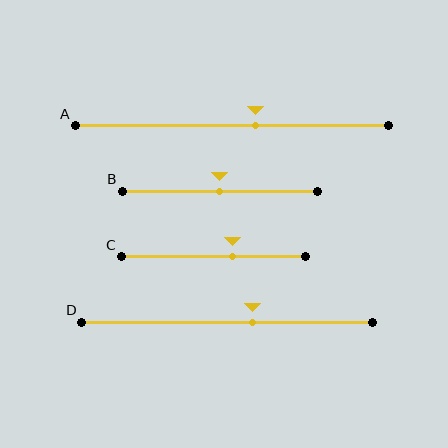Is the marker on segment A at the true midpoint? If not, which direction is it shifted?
No, the marker on segment A is shifted to the right by about 8% of the segment length.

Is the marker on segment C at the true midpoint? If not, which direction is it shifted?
No, the marker on segment C is shifted to the right by about 10% of the segment length.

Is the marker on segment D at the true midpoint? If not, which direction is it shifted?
No, the marker on segment D is shifted to the right by about 9% of the segment length.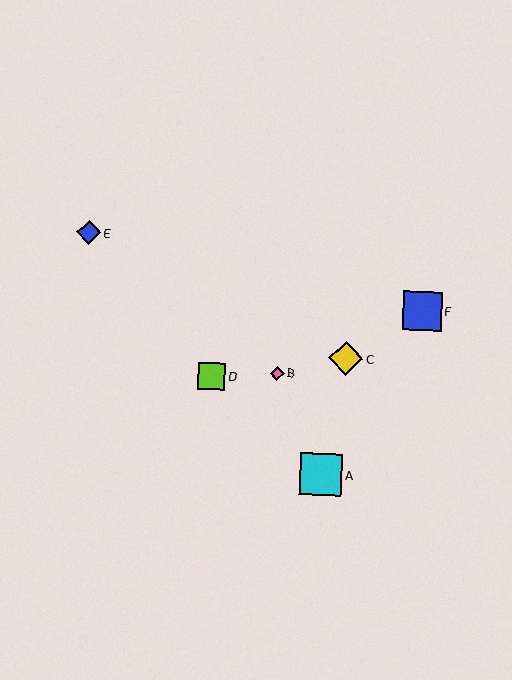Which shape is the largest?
The cyan square (labeled A) is the largest.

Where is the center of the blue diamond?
The center of the blue diamond is at (89, 232).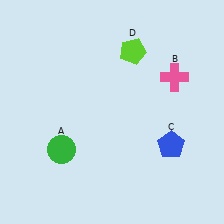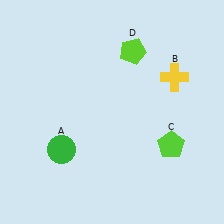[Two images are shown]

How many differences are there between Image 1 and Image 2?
There are 2 differences between the two images.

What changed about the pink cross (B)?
In Image 1, B is pink. In Image 2, it changed to yellow.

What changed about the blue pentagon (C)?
In Image 1, C is blue. In Image 2, it changed to lime.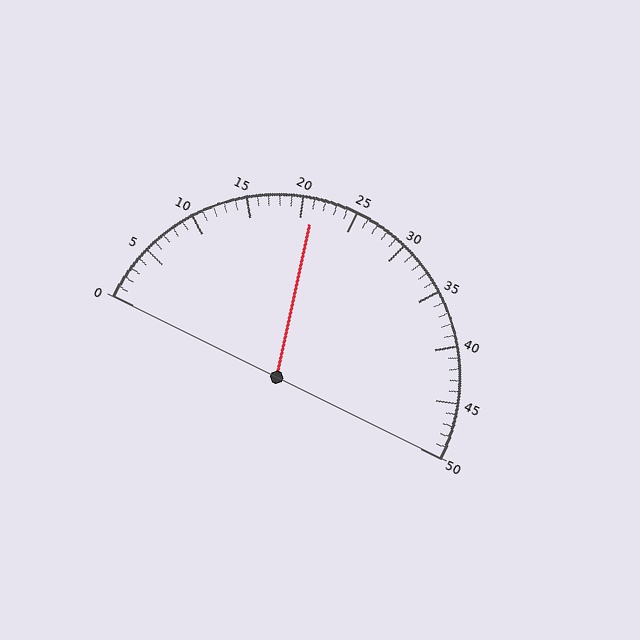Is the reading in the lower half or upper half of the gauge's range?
The reading is in the lower half of the range (0 to 50).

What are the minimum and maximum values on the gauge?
The gauge ranges from 0 to 50.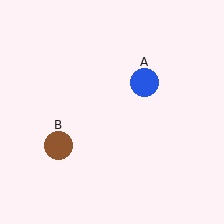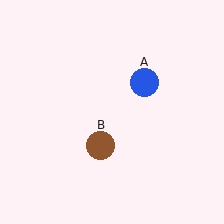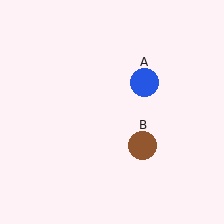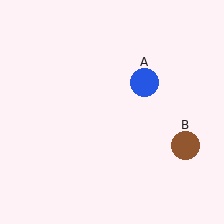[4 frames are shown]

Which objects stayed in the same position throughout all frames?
Blue circle (object A) remained stationary.